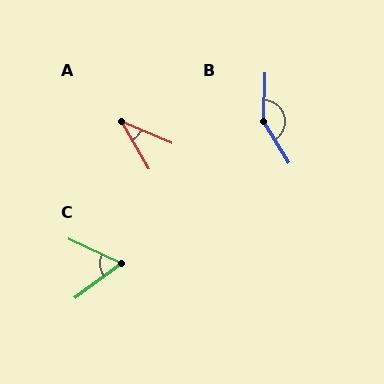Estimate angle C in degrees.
Approximately 62 degrees.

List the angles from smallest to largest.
A (37°), C (62°), B (146°).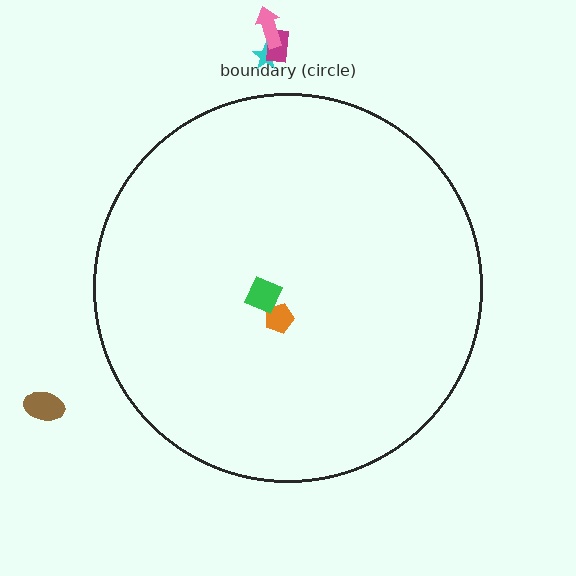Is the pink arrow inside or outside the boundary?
Outside.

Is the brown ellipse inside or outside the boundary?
Outside.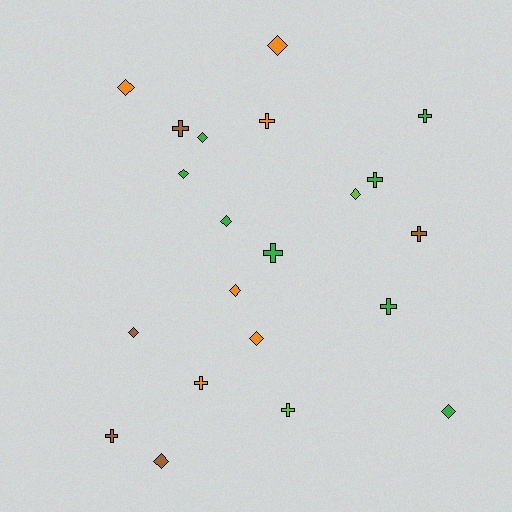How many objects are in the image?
There are 21 objects.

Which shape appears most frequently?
Diamond, with 11 objects.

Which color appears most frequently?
Green, with 8 objects.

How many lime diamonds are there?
There is 1 lime diamond.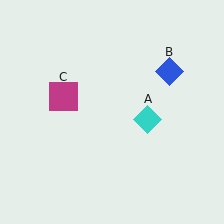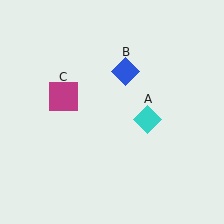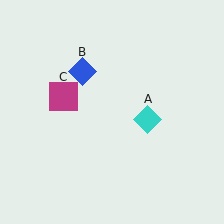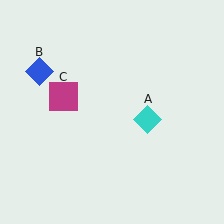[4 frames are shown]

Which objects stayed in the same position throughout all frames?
Cyan diamond (object A) and magenta square (object C) remained stationary.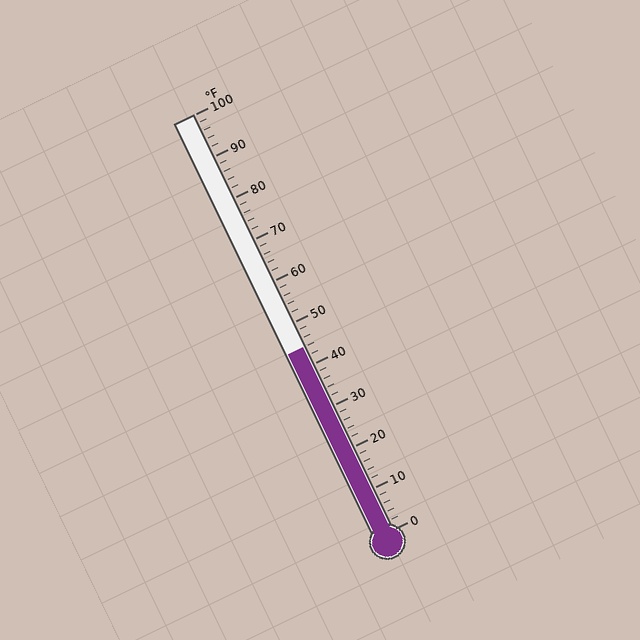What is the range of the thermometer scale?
The thermometer scale ranges from 0°F to 100°F.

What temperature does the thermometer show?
The thermometer shows approximately 44°F.